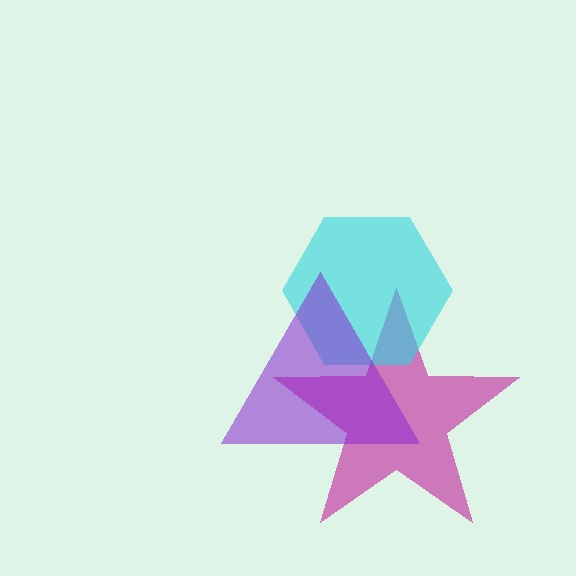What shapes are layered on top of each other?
The layered shapes are: a magenta star, a cyan hexagon, a purple triangle.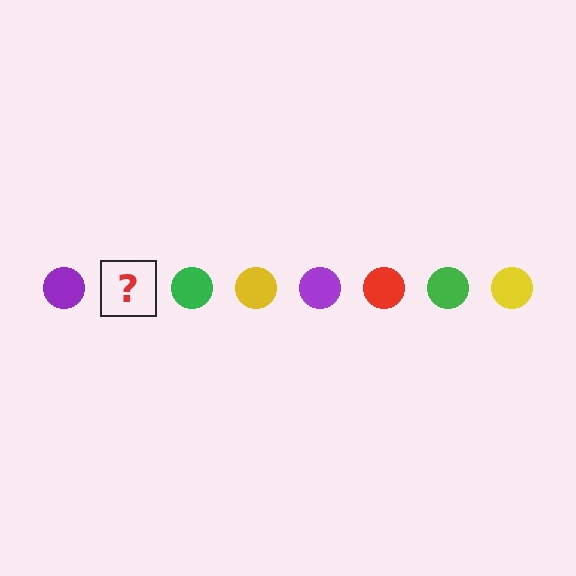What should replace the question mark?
The question mark should be replaced with a red circle.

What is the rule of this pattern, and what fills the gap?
The rule is that the pattern cycles through purple, red, green, yellow circles. The gap should be filled with a red circle.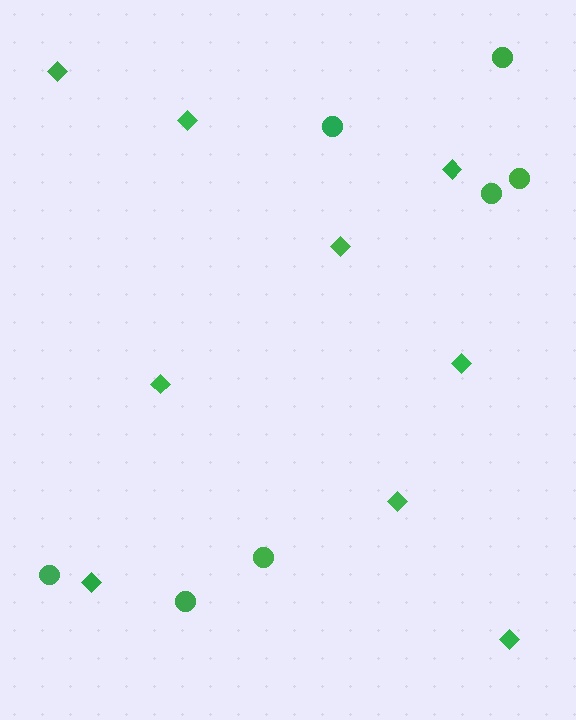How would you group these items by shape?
There are 2 groups: one group of diamonds (9) and one group of circles (7).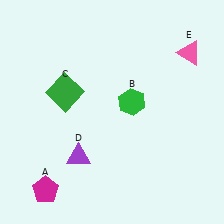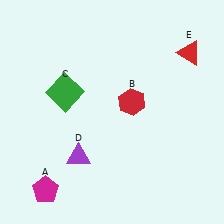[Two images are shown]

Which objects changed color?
B changed from green to red. E changed from pink to red.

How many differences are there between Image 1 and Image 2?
There are 2 differences between the two images.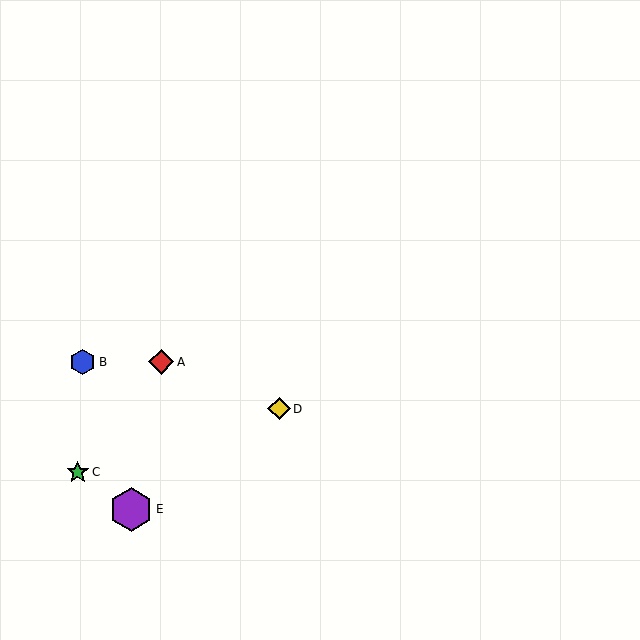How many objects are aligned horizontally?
2 objects (A, B) are aligned horizontally.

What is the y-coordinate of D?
Object D is at y≈409.